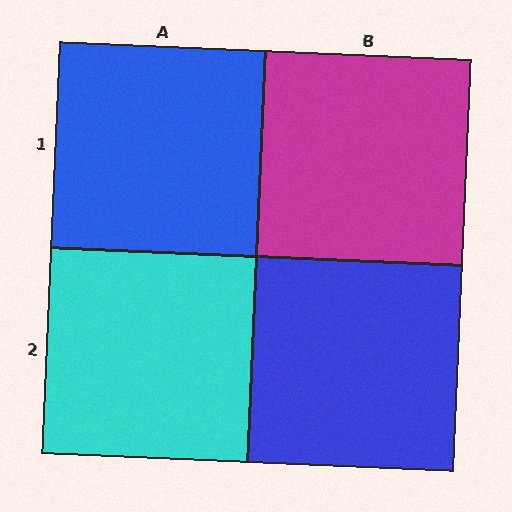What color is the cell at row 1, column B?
Magenta.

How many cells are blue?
2 cells are blue.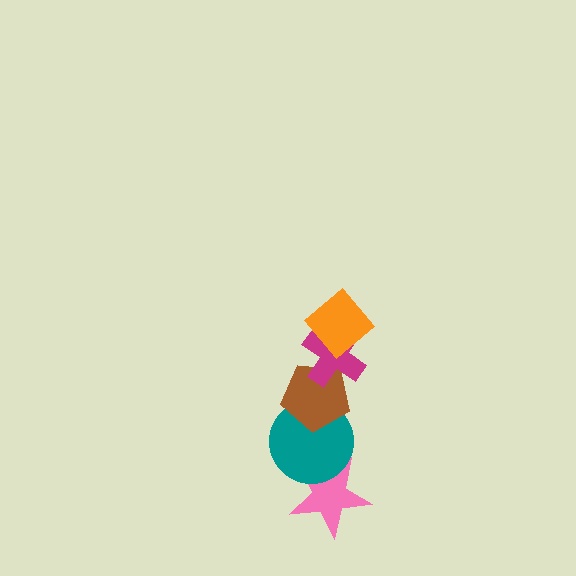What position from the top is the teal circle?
The teal circle is 4th from the top.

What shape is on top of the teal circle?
The brown pentagon is on top of the teal circle.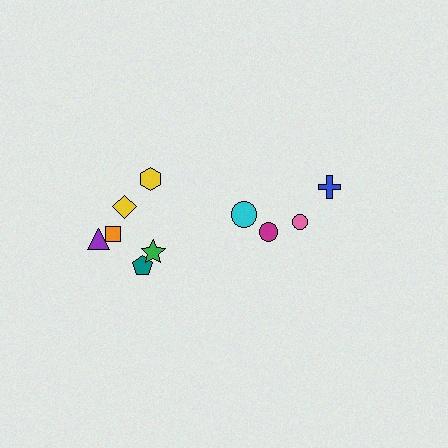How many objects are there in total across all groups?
There are 10 objects.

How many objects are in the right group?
There are 4 objects.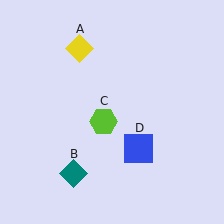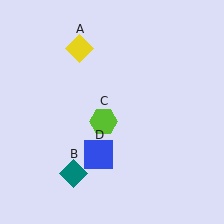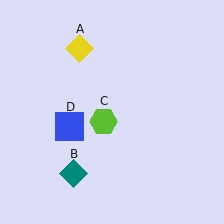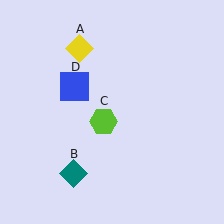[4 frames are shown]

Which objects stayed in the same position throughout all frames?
Yellow diamond (object A) and teal diamond (object B) and lime hexagon (object C) remained stationary.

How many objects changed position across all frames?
1 object changed position: blue square (object D).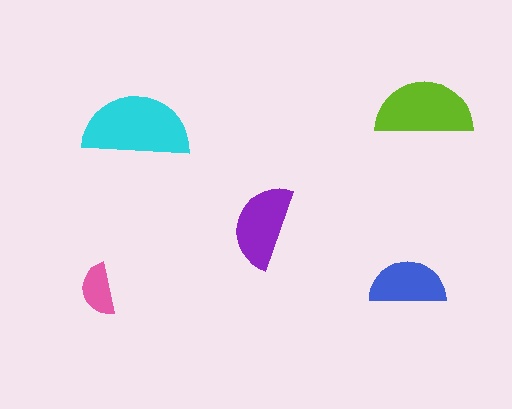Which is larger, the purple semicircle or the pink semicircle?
The purple one.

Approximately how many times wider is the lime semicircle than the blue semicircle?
About 1.5 times wider.